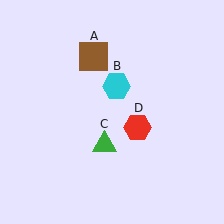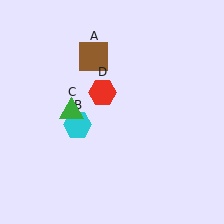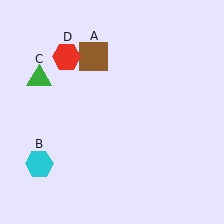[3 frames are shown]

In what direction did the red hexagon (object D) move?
The red hexagon (object D) moved up and to the left.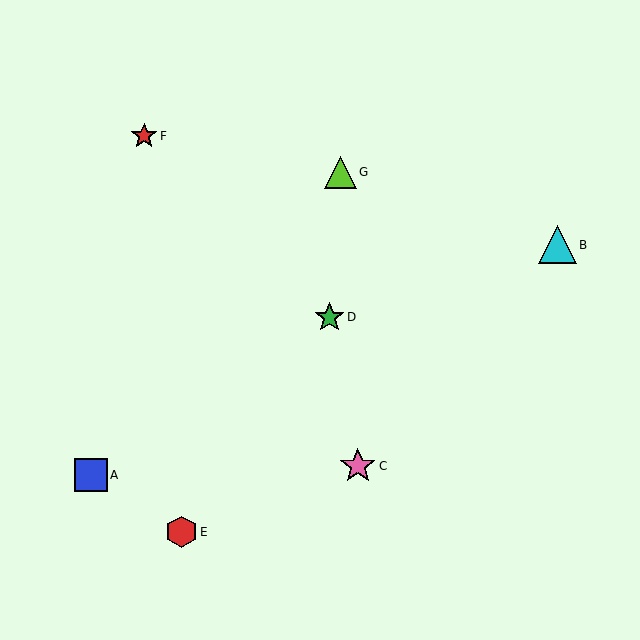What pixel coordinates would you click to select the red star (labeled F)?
Click at (144, 136) to select the red star F.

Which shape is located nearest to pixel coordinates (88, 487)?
The blue square (labeled A) at (91, 475) is nearest to that location.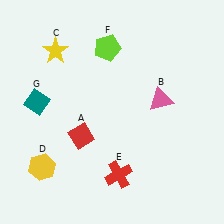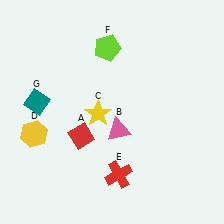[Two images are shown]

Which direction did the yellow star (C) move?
The yellow star (C) moved down.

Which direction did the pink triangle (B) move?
The pink triangle (B) moved left.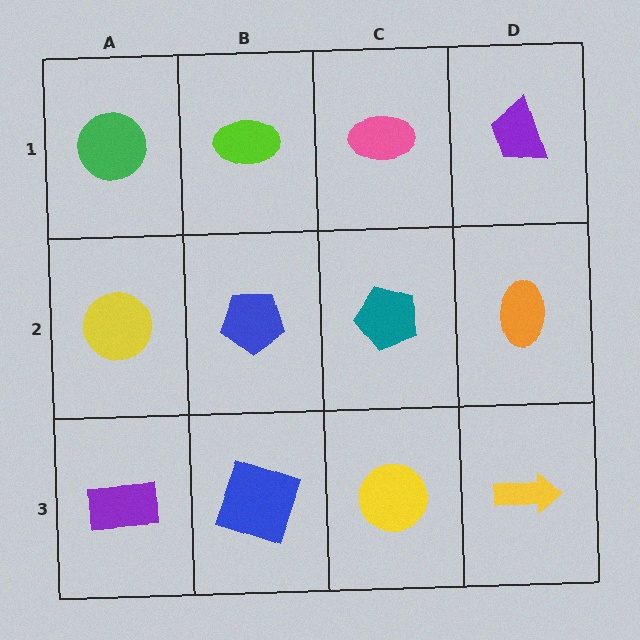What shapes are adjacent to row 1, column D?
An orange ellipse (row 2, column D), a pink ellipse (row 1, column C).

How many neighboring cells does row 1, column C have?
3.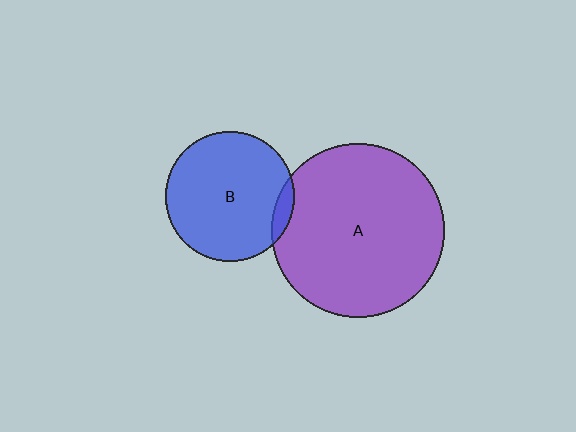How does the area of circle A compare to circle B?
Approximately 1.8 times.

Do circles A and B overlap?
Yes.